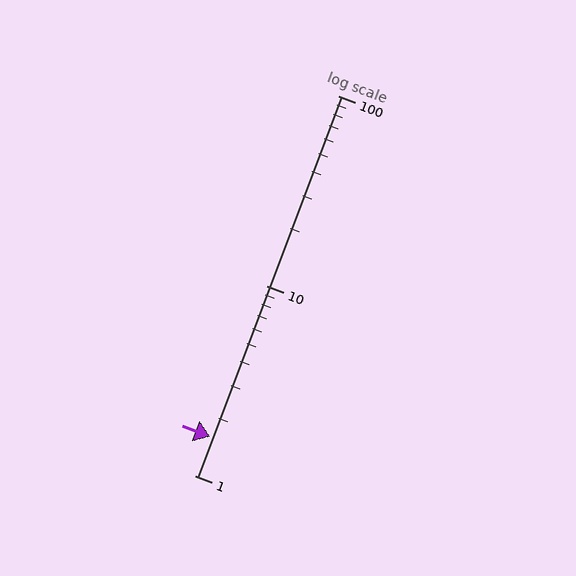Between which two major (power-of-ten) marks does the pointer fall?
The pointer is between 1 and 10.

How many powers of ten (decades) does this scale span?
The scale spans 2 decades, from 1 to 100.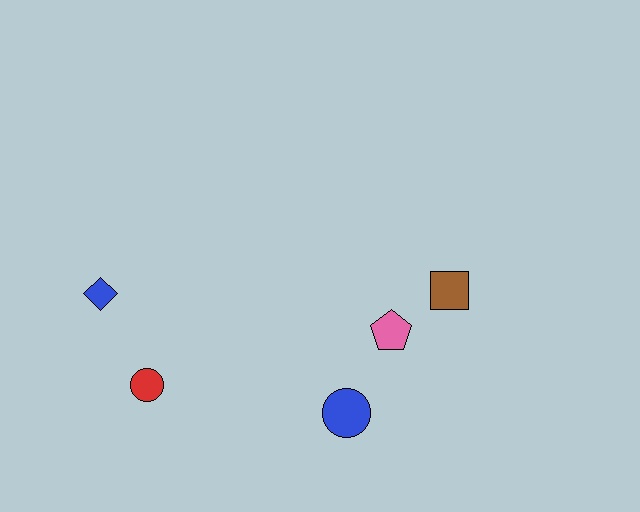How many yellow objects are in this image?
There are no yellow objects.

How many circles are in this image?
There are 2 circles.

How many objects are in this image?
There are 5 objects.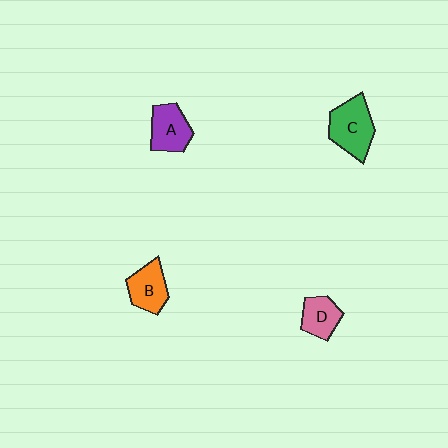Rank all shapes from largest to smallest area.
From largest to smallest: C (green), A (purple), B (orange), D (pink).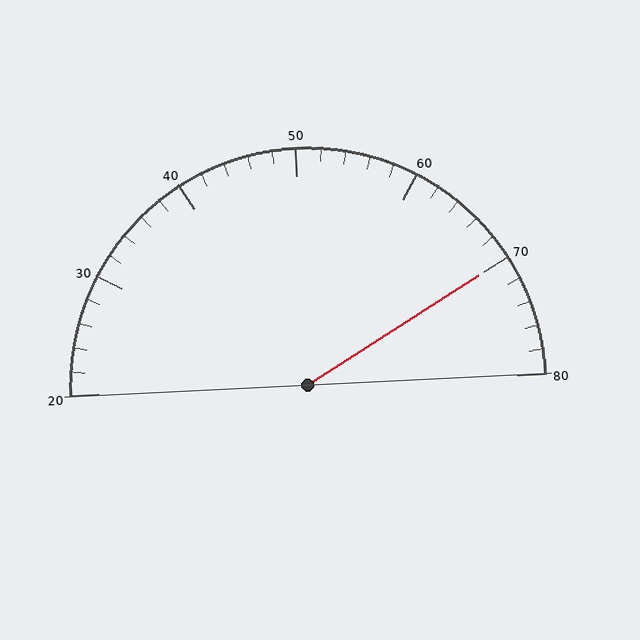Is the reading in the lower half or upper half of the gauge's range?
The reading is in the upper half of the range (20 to 80).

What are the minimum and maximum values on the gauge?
The gauge ranges from 20 to 80.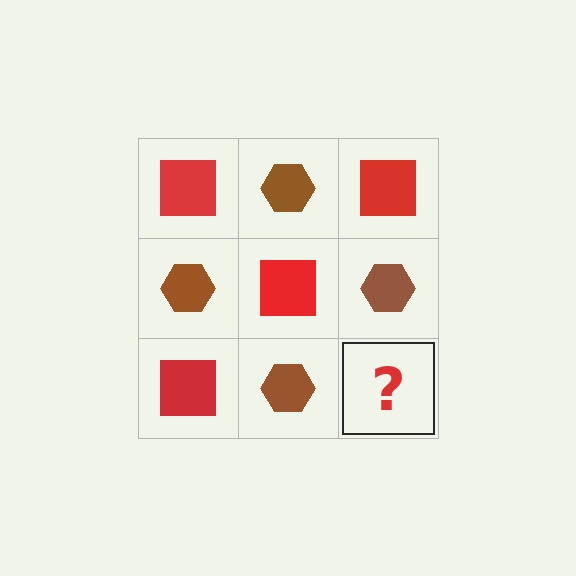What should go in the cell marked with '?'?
The missing cell should contain a red square.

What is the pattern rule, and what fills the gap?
The rule is that it alternates red square and brown hexagon in a checkerboard pattern. The gap should be filled with a red square.